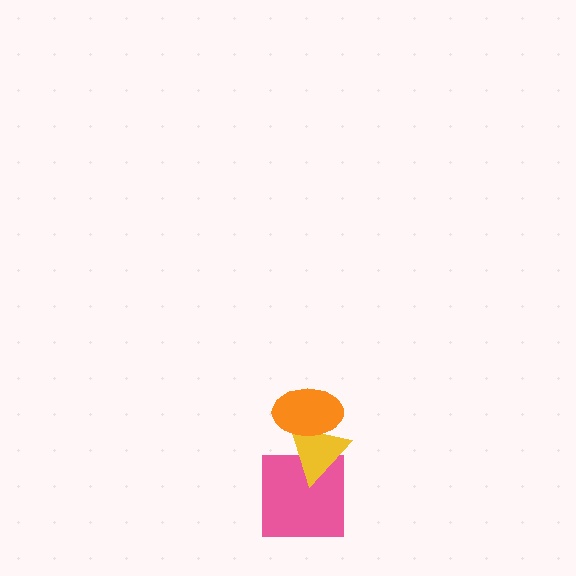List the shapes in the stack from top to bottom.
From top to bottom: the orange ellipse, the yellow triangle, the pink square.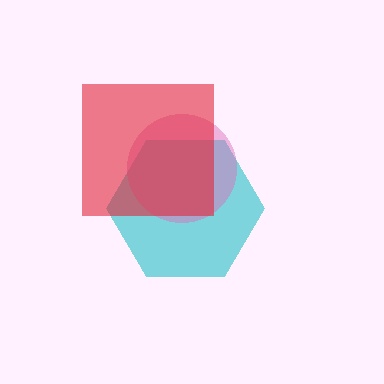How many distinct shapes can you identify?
There are 3 distinct shapes: a cyan hexagon, a pink circle, a red square.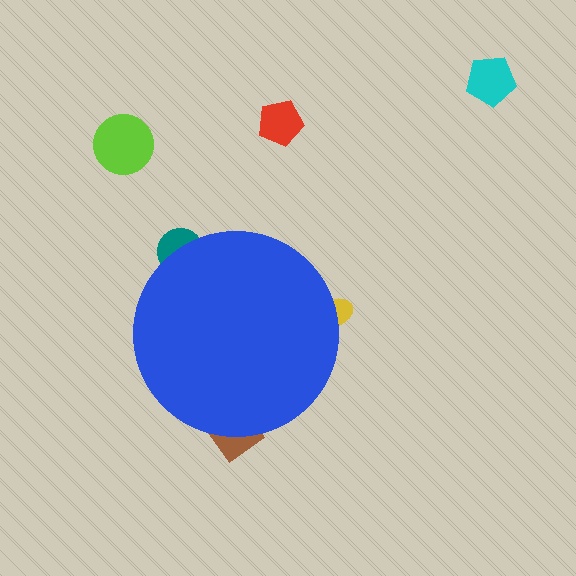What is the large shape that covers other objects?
A blue circle.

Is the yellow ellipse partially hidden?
Yes, the yellow ellipse is partially hidden behind the blue circle.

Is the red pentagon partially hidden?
No, the red pentagon is fully visible.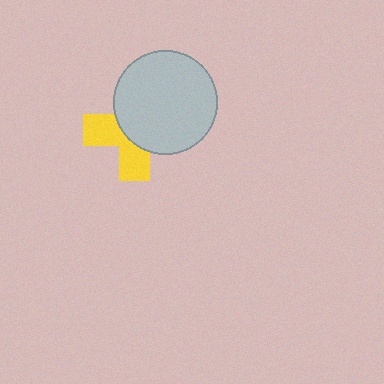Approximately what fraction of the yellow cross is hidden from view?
Roughly 58% of the yellow cross is hidden behind the light gray circle.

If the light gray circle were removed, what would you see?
You would see the complete yellow cross.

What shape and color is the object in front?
The object in front is a light gray circle.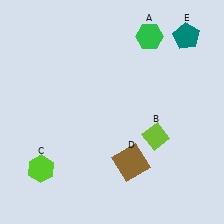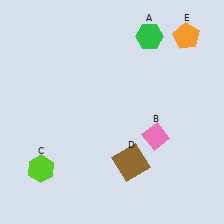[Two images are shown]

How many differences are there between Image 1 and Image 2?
There are 2 differences between the two images.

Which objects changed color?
B changed from lime to pink. E changed from teal to orange.